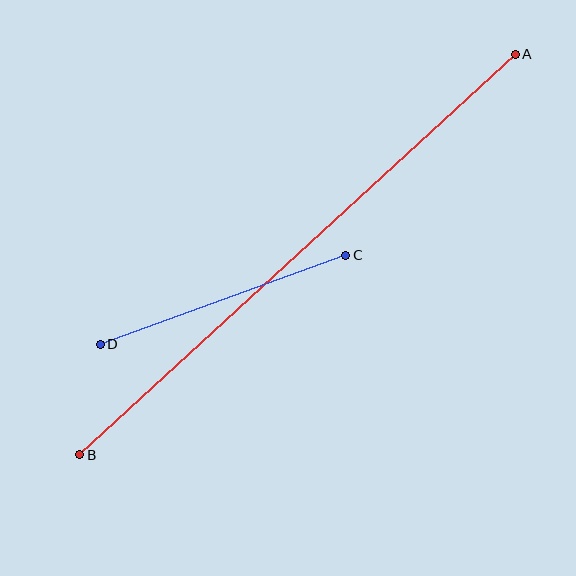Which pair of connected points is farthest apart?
Points A and B are farthest apart.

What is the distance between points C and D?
The distance is approximately 261 pixels.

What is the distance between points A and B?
The distance is approximately 592 pixels.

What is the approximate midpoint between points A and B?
The midpoint is at approximately (298, 254) pixels.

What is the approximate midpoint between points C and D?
The midpoint is at approximately (223, 300) pixels.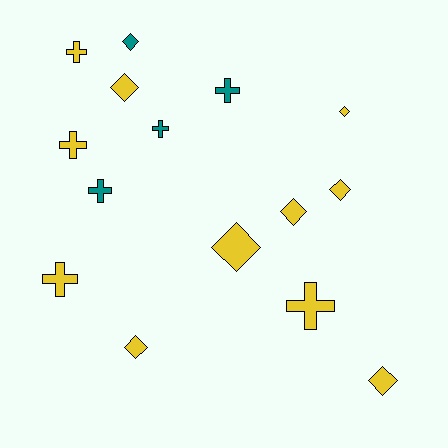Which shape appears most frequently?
Diamond, with 8 objects.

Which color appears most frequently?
Yellow, with 11 objects.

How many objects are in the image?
There are 15 objects.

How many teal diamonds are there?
There is 1 teal diamond.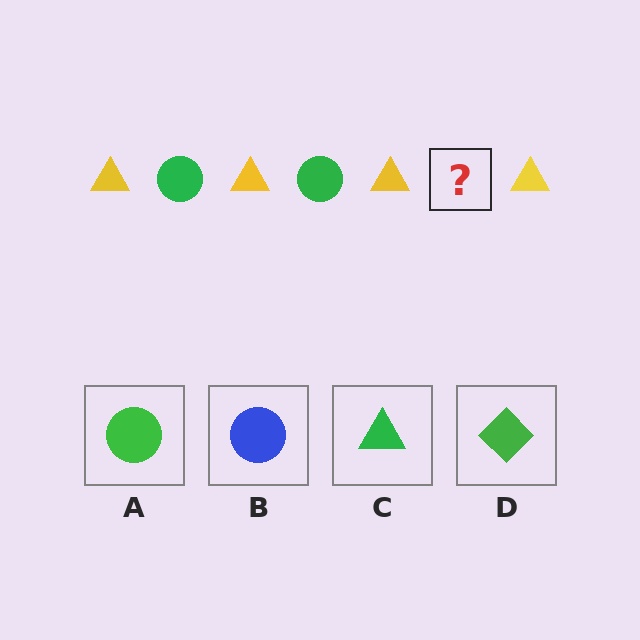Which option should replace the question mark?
Option A.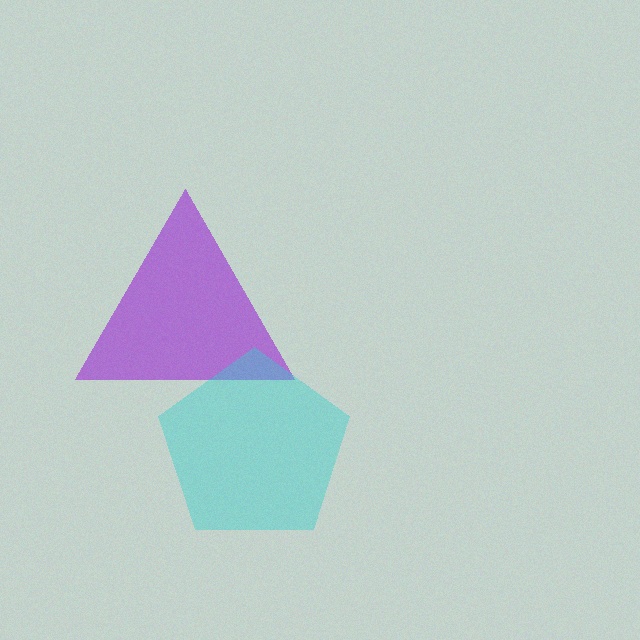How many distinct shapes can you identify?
There are 2 distinct shapes: a purple triangle, a cyan pentagon.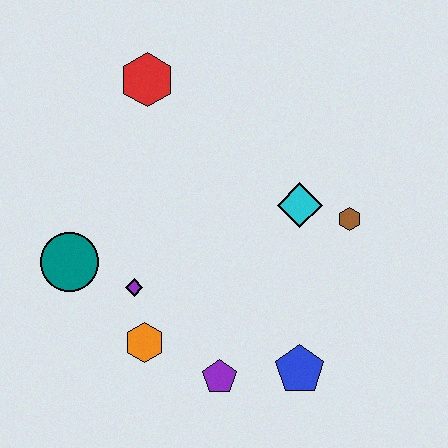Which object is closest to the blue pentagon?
The purple pentagon is closest to the blue pentagon.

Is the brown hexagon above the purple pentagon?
Yes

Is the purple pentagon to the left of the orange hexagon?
No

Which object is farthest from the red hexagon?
The blue pentagon is farthest from the red hexagon.